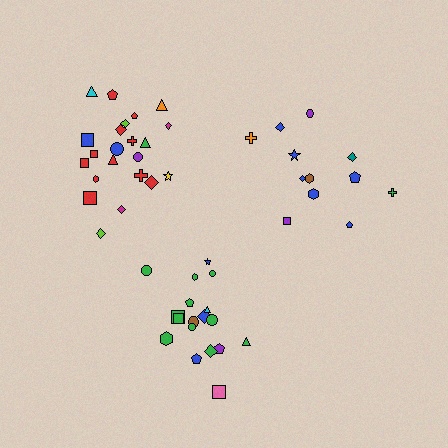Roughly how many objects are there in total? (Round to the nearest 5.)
Roughly 50 objects in total.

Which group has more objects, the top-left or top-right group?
The top-left group.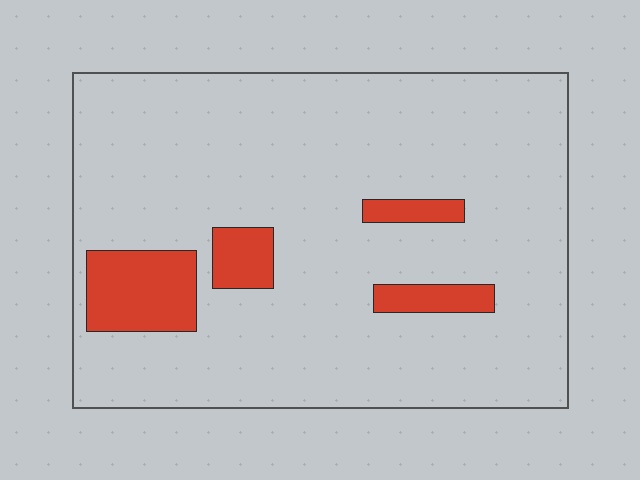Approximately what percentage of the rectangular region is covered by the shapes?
Approximately 10%.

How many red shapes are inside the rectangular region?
4.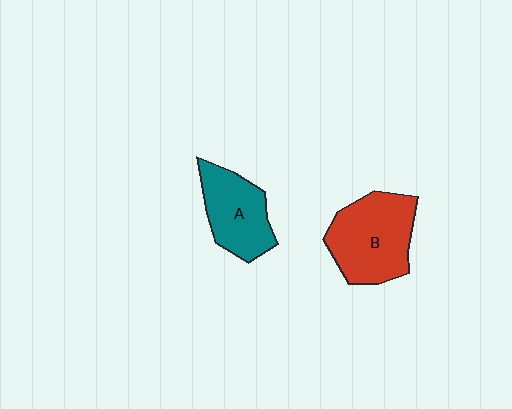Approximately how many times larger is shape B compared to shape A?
Approximately 1.3 times.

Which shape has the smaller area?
Shape A (teal).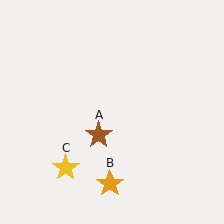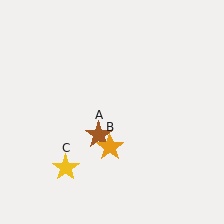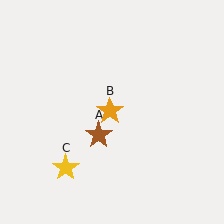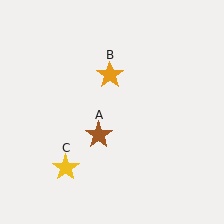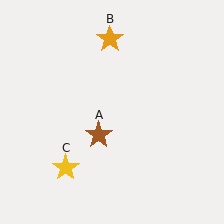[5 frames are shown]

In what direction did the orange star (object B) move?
The orange star (object B) moved up.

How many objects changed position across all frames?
1 object changed position: orange star (object B).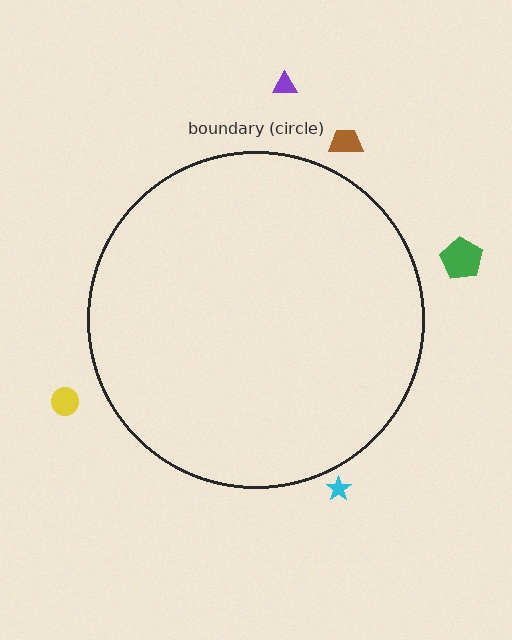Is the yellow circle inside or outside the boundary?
Outside.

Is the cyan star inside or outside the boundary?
Outside.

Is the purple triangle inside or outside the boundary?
Outside.